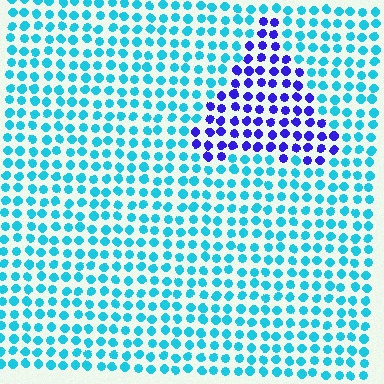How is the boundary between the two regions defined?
The boundary is defined purely by a slight shift in hue (about 60 degrees). Spacing, size, and orientation are identical on both sides.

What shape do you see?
I see a triangle.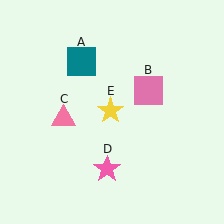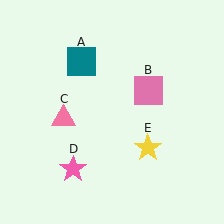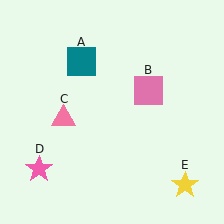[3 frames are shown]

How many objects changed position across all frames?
2 objects changed position: pink star (object D), yellow star (object E).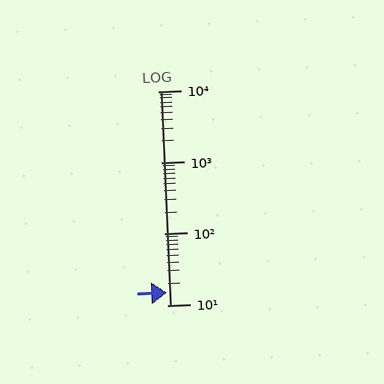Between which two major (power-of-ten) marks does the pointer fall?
The pointer is between 10 and 100.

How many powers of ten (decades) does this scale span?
The scale spans 3 decades, from 10 to 10000.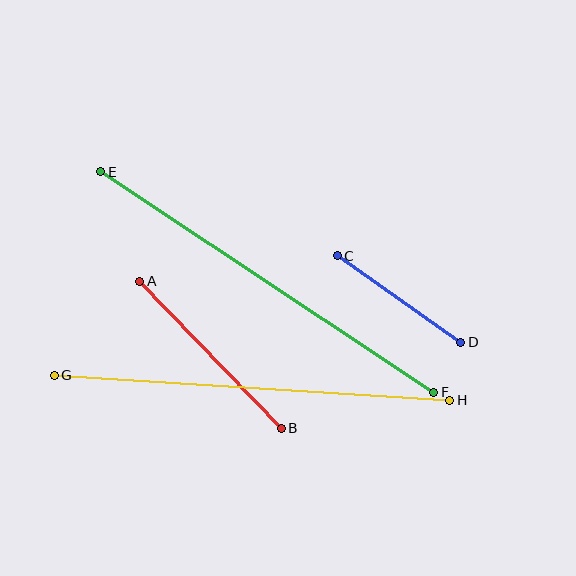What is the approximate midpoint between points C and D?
The midpoint is at approximately (399, 299) pixels.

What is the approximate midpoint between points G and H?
The midpoint is at approximately (252, 388) pixels.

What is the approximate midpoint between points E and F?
The midpoint is at approximately (267, 282) pixels.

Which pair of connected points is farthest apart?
Points E and F are farthest apart.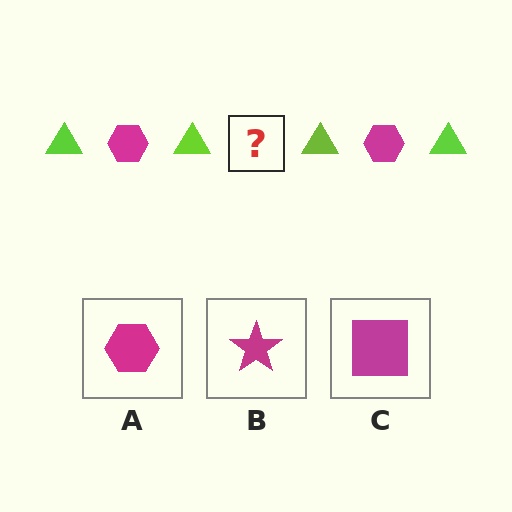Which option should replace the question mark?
Option A.